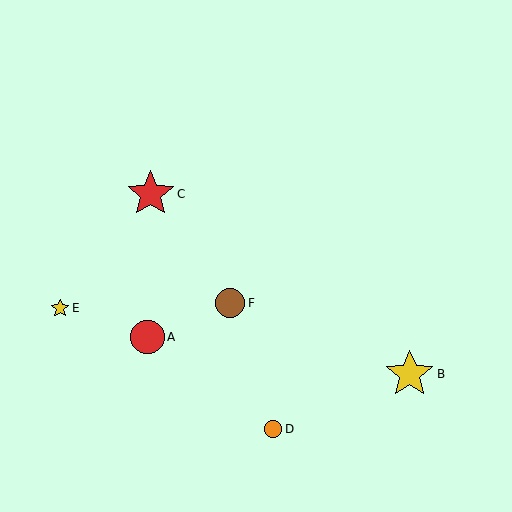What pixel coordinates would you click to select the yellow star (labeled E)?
Click at (60, 308) to select the yellow star E.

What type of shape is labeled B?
Shape B is a yellow star.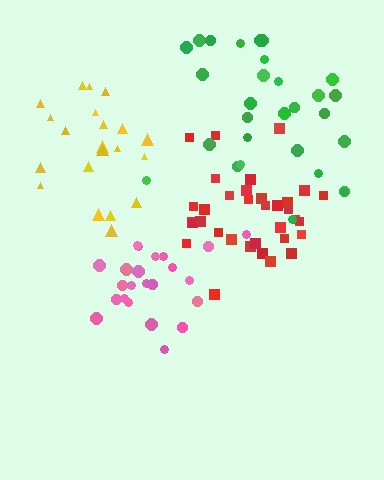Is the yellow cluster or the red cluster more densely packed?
Red.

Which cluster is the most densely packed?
Pink.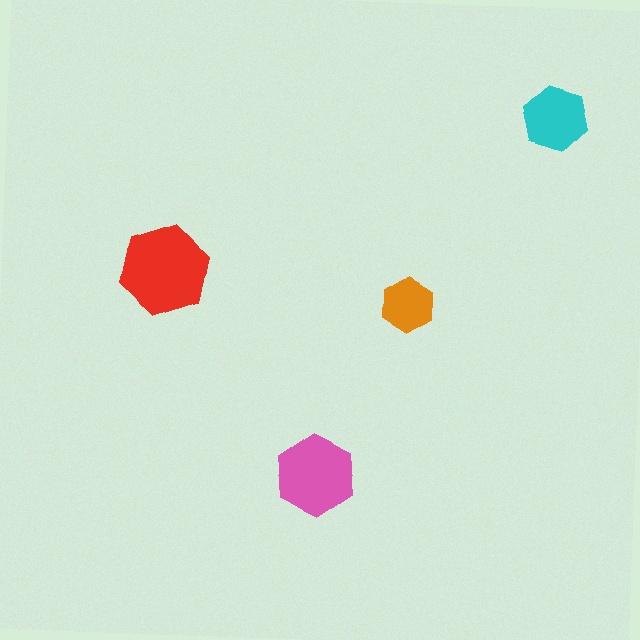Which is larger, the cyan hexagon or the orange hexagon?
The cyan one.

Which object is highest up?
The cyan hexagon is topmost.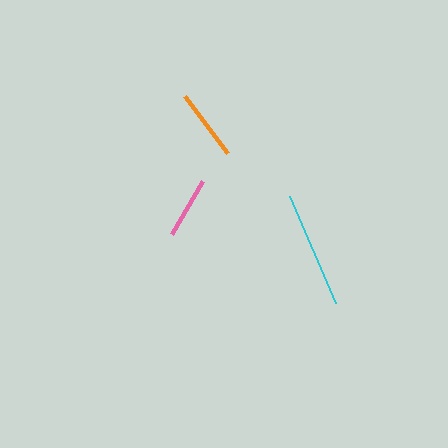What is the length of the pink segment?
The pink segment is approximately 62 pixels long.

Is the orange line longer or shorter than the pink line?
The orange line is longer than the pink line.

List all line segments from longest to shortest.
From longest to shortest: cyan, orange, pink.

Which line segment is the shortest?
The pink line is the shortest at approximately 62 pixels.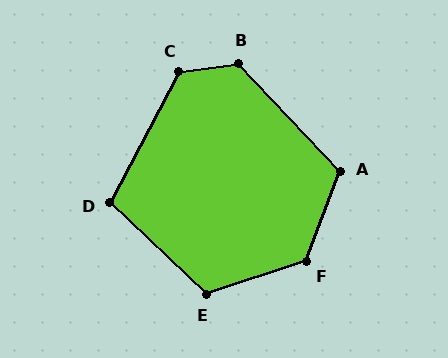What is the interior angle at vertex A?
Approximately 116 degrees (obtuse).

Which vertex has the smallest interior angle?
D, at approximately 106 degrees.